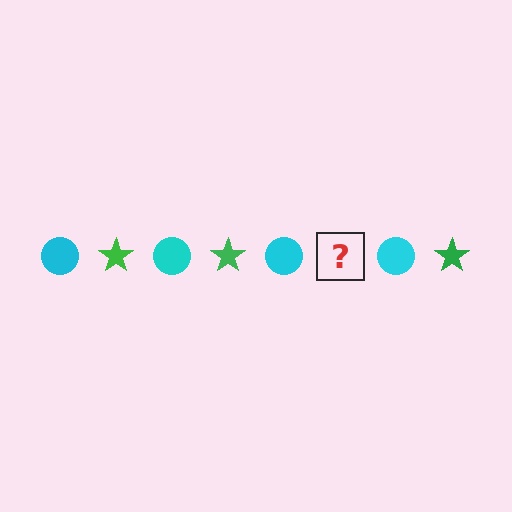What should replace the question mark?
The question mark should be replaced with a green star.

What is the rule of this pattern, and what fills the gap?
The rule is that the pattern alternates between cyan circle and green star. The gap should be filled with a green star.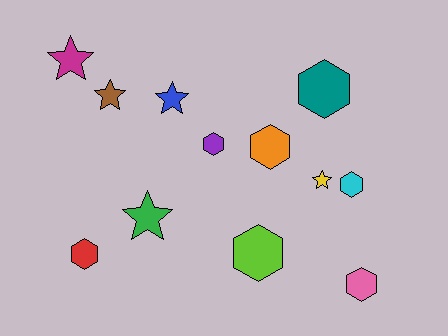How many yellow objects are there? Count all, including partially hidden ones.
There is 1 yellow object.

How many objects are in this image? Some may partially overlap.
There are 12 objects.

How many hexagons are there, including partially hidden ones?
There are 7 hexagons.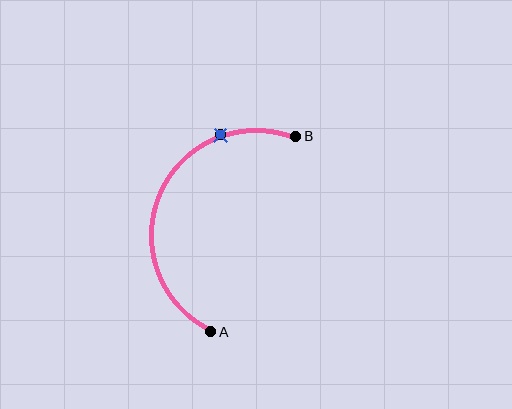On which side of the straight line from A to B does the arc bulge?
The arc bulges to the left of the straight line connecting A and B.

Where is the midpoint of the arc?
The arc midpoint is the point on the curve farthest from the straight line joining A and B. It sits to the left of that line.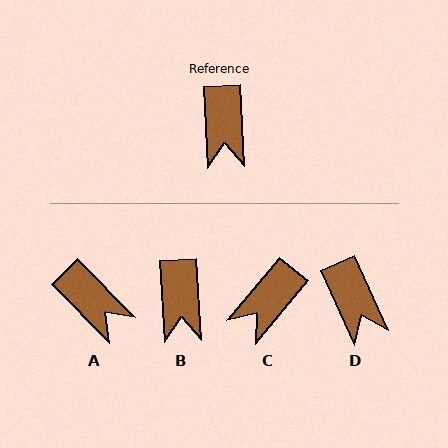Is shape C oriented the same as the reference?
No, it is off by about 43 degrees.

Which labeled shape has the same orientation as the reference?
B.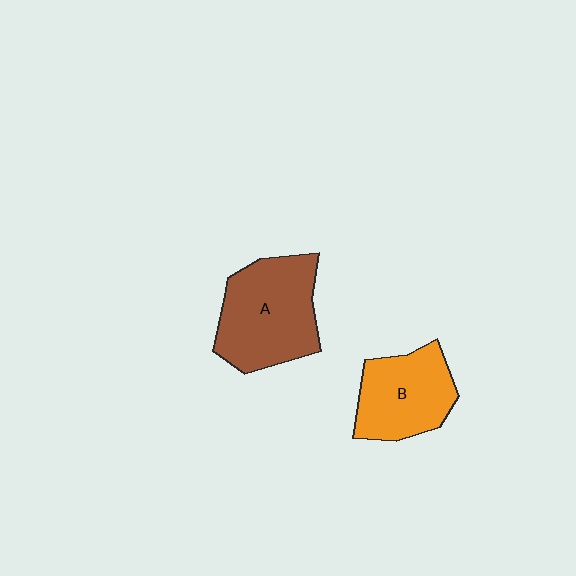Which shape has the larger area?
Shape A (brown).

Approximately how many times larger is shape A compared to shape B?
Approximately 1.3 times.